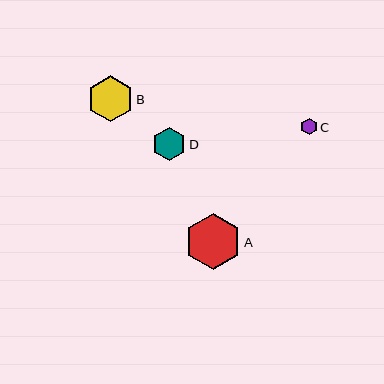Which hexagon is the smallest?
Hexagon C is the smallest with a size of approximately 17 pixels.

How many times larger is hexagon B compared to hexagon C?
Hexagon B is approximately 2.8 times the size of hexagon C.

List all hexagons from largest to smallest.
From largest to smallest: A, B, D, C.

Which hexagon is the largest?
Hexagon A is the largest with a size of approximately 56 pixels.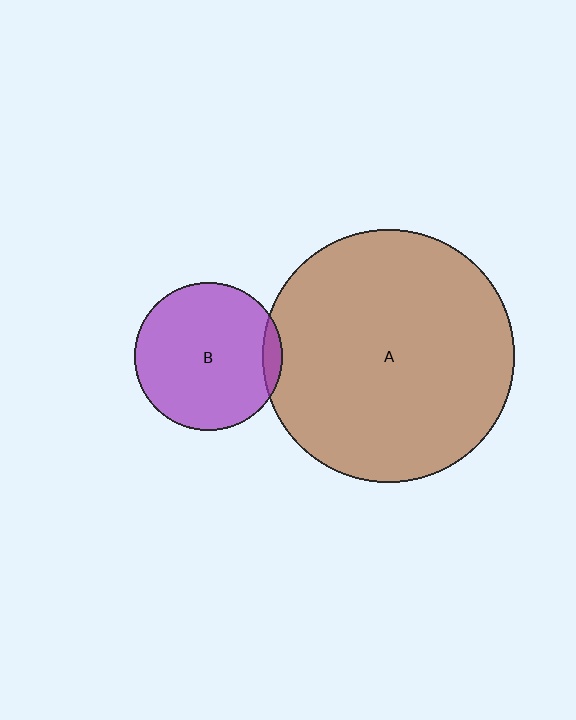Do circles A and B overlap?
Yes.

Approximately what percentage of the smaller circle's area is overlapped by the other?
Approximately 5%.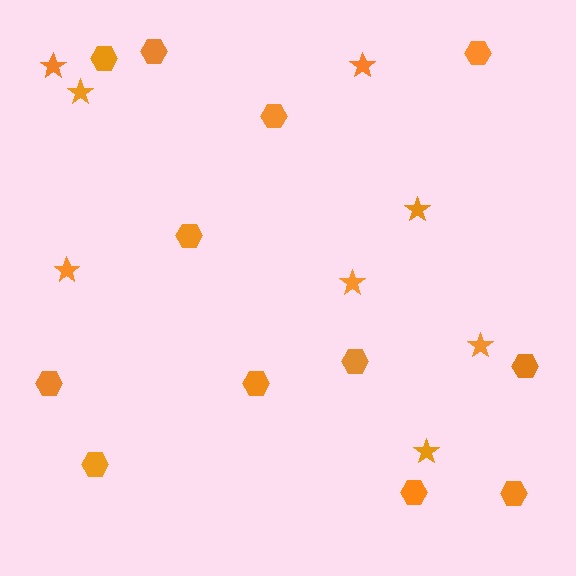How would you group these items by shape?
There are 2 groups: one group of stars (8) and one group of hexagons (12).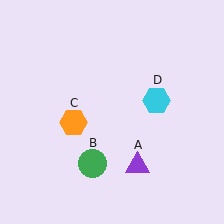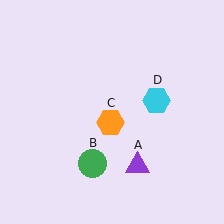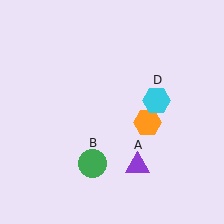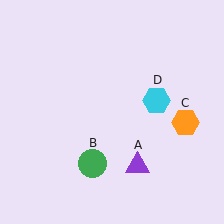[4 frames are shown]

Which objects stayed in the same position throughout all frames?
Purple triangle (object A) and green circle (object B) and cyan hexagon (object D) remained stationary.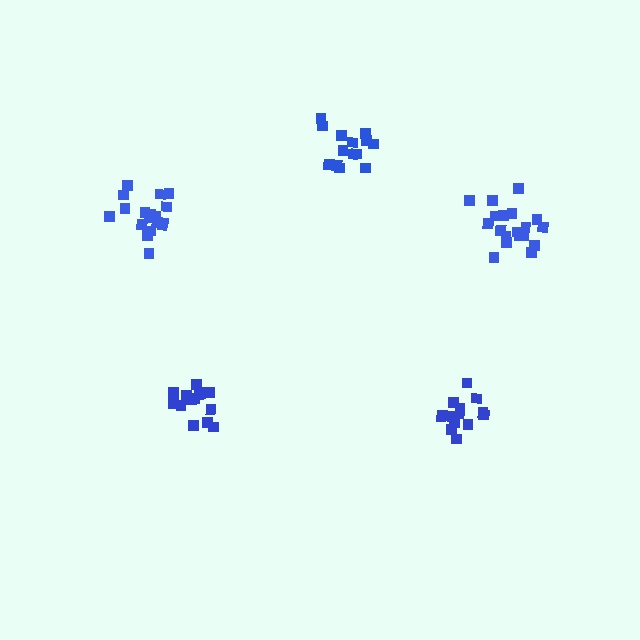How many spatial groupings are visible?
There are 5 spatial groupings.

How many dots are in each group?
Group 1: 15 dots, Group 2: 20 dots, Group 3: 19 dots, Group 4: 14 dots, Group 5: 15 dots (83 total).